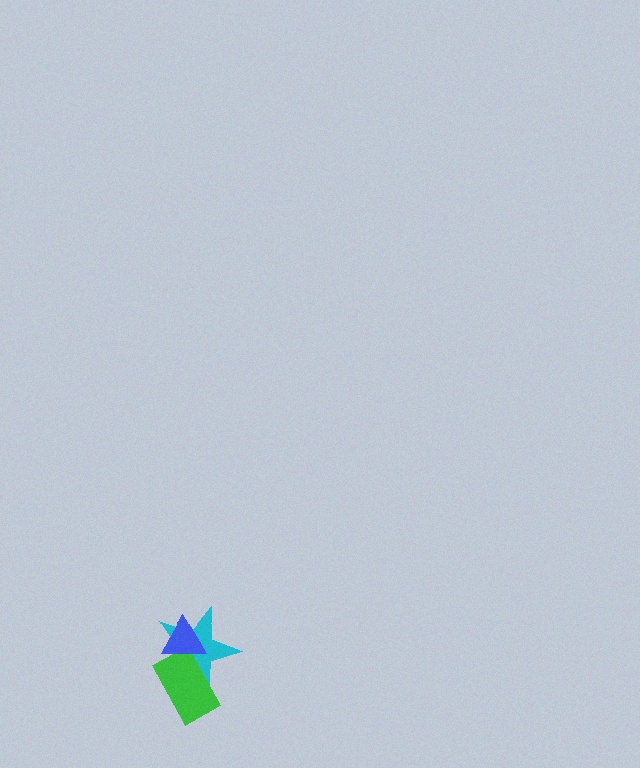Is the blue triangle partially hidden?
No, no other shape covers it.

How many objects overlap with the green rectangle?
2 objects overlap with the green rectangle.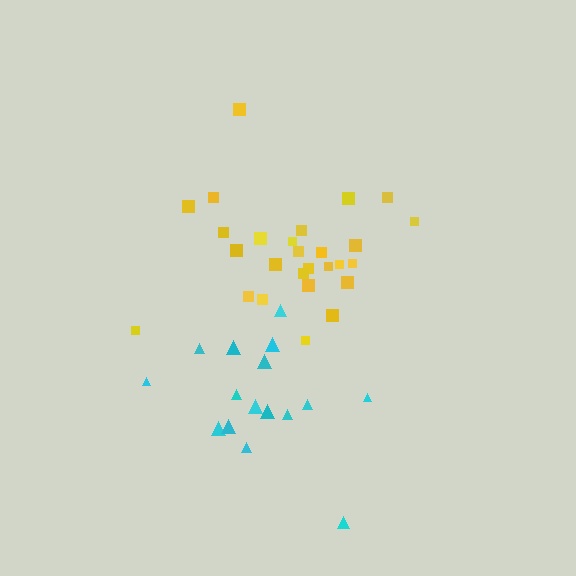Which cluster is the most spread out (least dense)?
Cyan.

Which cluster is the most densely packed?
Yellow.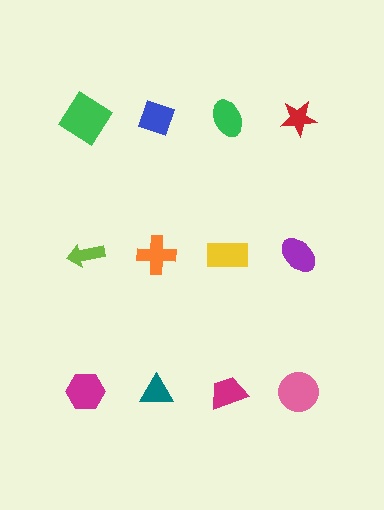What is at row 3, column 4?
A pink circle.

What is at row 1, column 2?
A blue diamond.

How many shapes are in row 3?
4 shapes.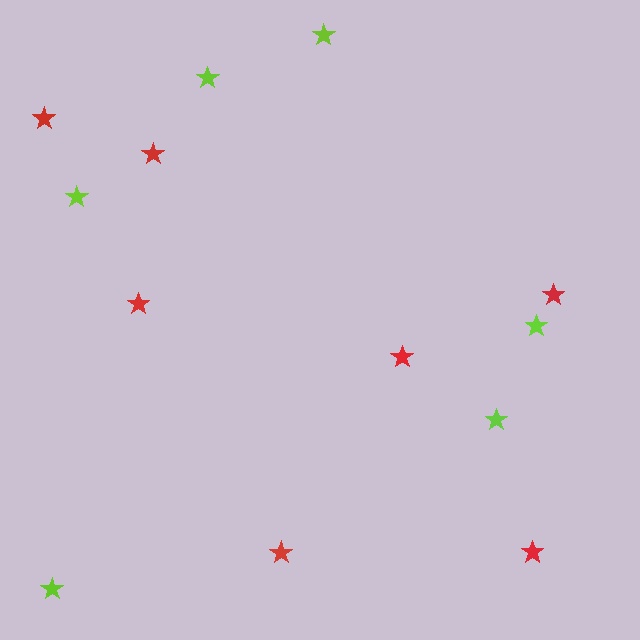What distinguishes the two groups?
There are 2 groups: one group of red stars (7) and one group of lime stars (6).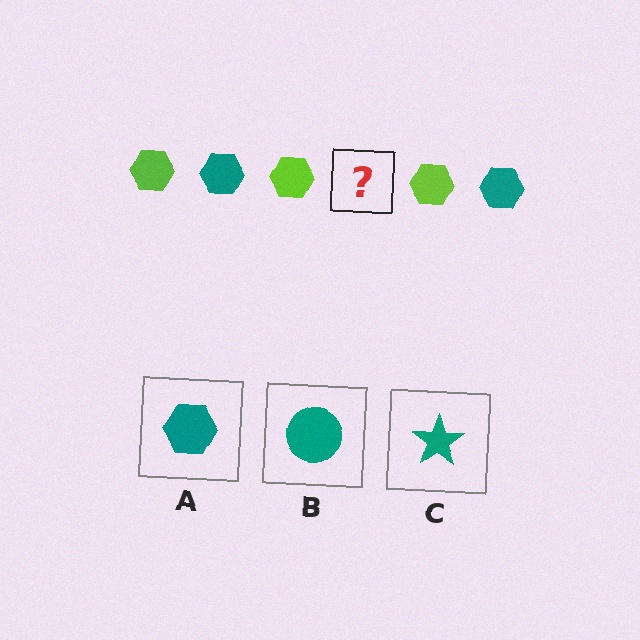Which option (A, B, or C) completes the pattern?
A.